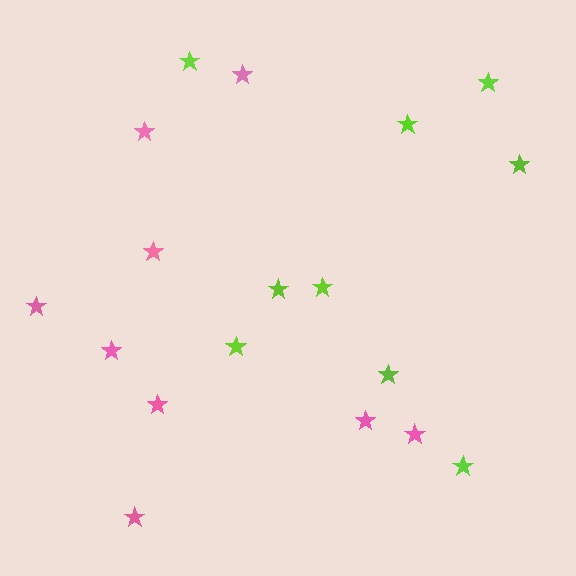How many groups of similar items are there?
There are 2 groups: one group of pink stars (9) and one group of lime stars (9).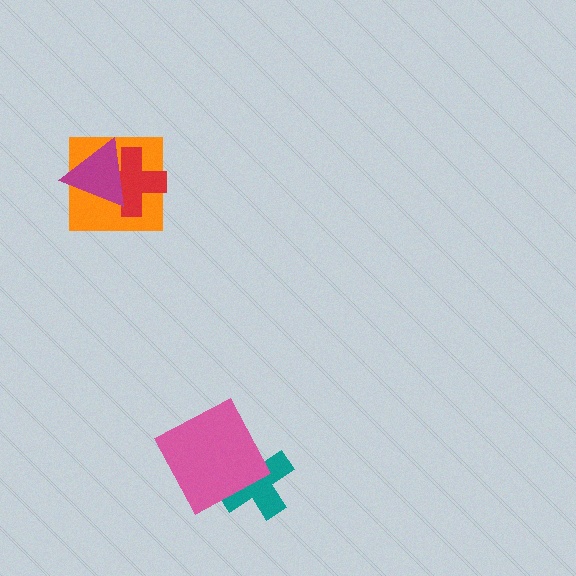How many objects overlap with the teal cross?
1 object overlaps with the teal cross.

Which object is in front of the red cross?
The magenta triangle is in front of the red cross.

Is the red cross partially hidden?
Yes, it is partially covered by another shape.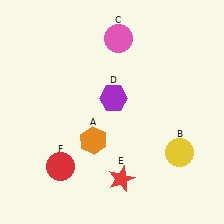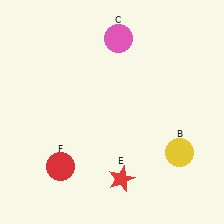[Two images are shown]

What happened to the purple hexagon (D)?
The purple hexagon (D) was removed in Image 2. It was in the top-right area of Image 1.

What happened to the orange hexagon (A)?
The orange hexagon (A) was removed in Image 2. It was in the bottom-left area of Image 1.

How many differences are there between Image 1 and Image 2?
There are 2 differences between the two images.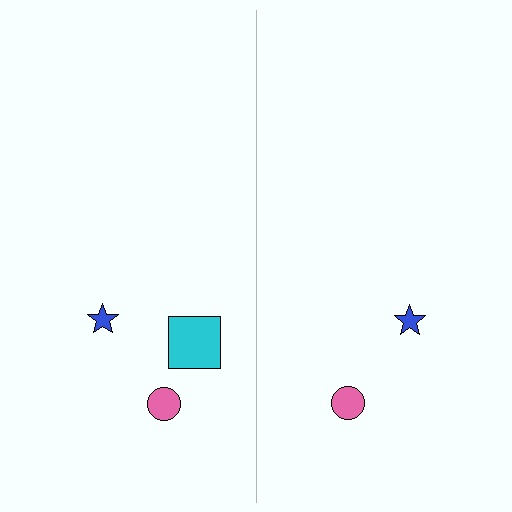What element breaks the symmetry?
A cyan square is missing from the right side.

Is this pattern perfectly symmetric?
No, the pattern is not perfectly symmetric. A cyan square is missing from the right side.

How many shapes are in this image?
There are 5 shapes in this image.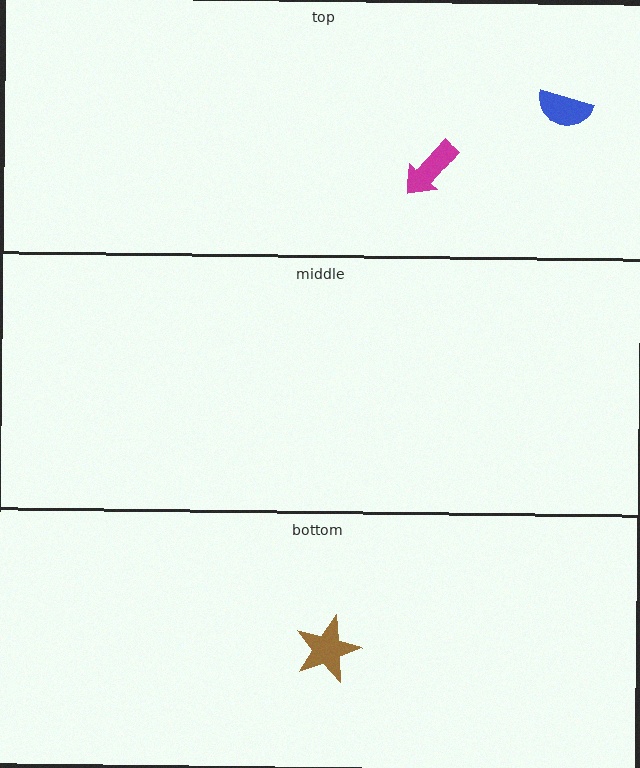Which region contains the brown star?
The bottom region.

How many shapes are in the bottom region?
1.